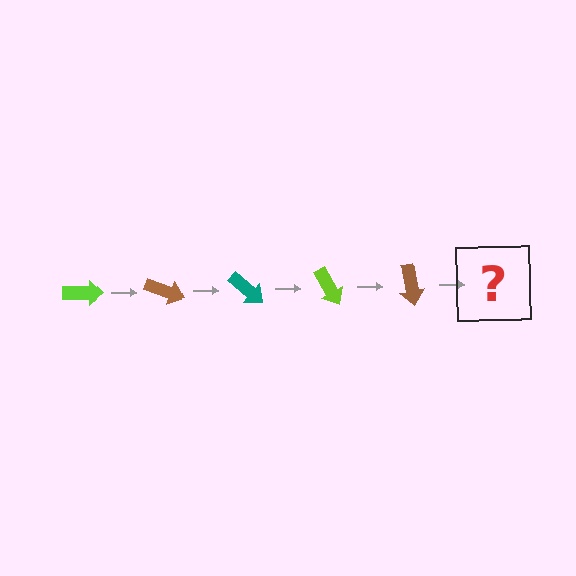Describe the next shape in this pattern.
It should be a teal arrow, rotated 100 degrees from the start.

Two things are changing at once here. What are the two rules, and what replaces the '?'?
The two rules are that it rotates 20 degrees each step and the color cycles through lime, brown, and teal. The '?' should be a teal arrow, rotated 100 degrees from the start.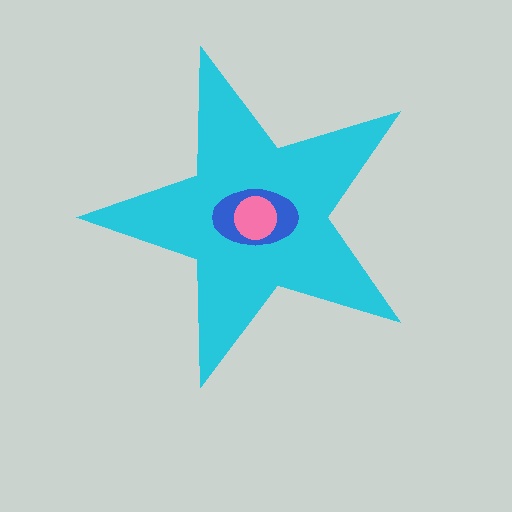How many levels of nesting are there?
3.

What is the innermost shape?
The pink circle.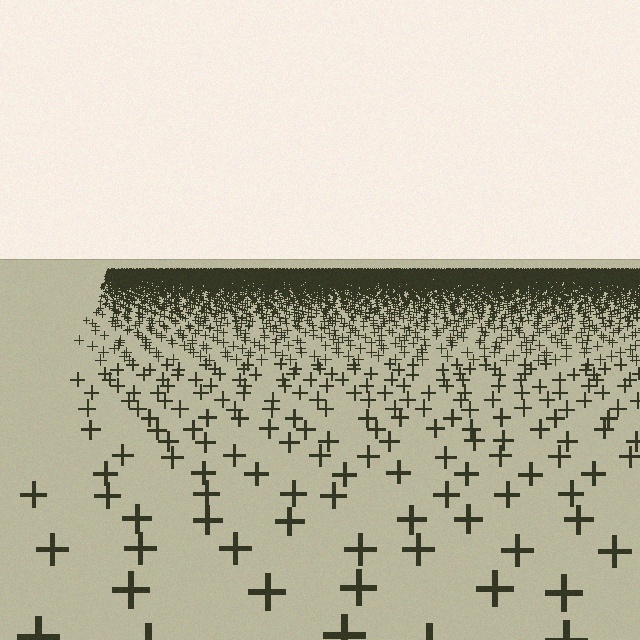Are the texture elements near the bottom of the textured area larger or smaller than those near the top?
Larger. Near the bottom, elements are closer to the viewer and appear at a bigger on-screen size.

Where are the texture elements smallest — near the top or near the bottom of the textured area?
Near the top.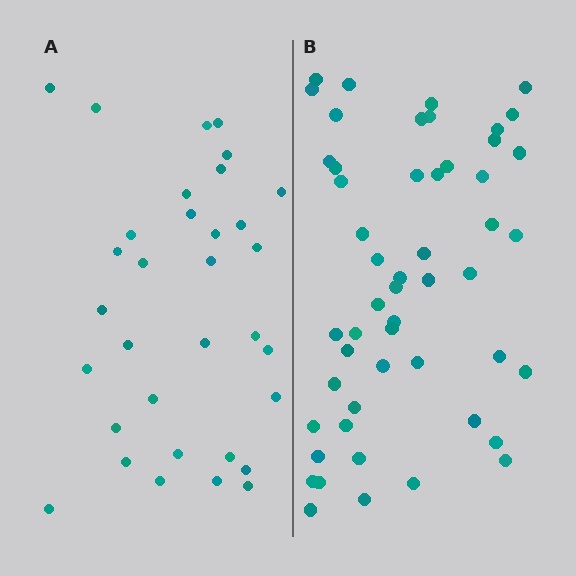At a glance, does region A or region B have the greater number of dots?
Region B (the right region) has more dots.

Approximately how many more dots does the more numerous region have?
Region B has approximately 20 more dots than region A.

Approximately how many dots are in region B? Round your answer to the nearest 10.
About 50 dots. (The exact count is 52, which rounds to 50.)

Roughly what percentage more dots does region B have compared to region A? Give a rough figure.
About 60% more.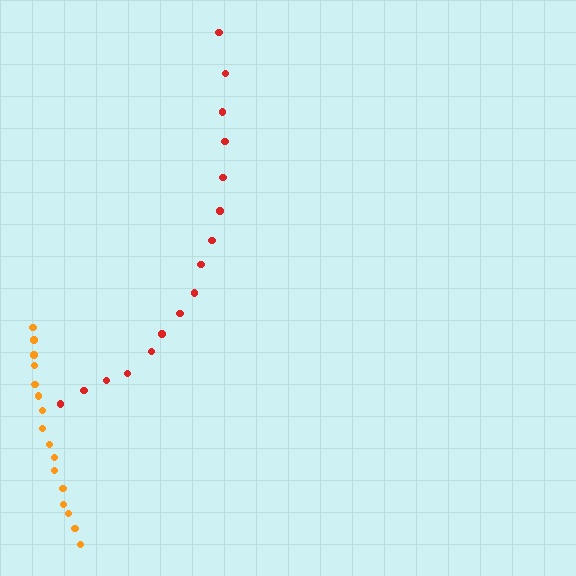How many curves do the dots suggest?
There are 2 distinct paths.